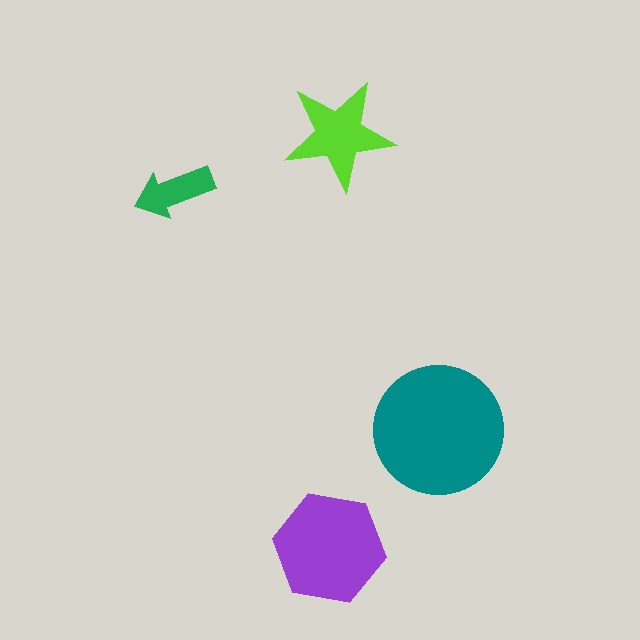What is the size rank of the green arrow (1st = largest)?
4th.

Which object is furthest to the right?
The teal circle is rightmost.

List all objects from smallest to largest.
The green arrow, the lime star, the purple hexagon, the teal circle.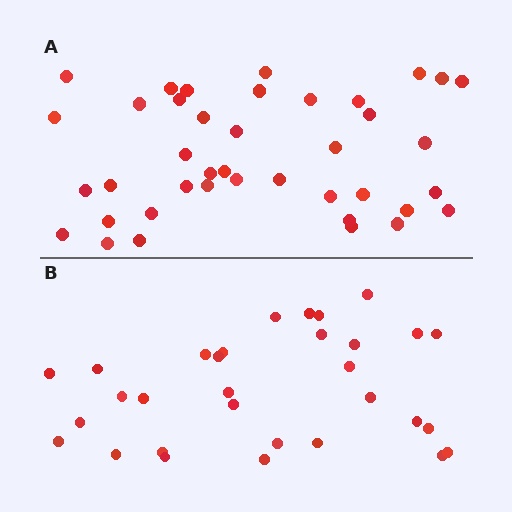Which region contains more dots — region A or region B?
Region A (the top region) has more dots.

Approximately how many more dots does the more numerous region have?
Region A has roughly 8 or so more dots than region B.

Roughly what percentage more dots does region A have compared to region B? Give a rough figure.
About 30% more.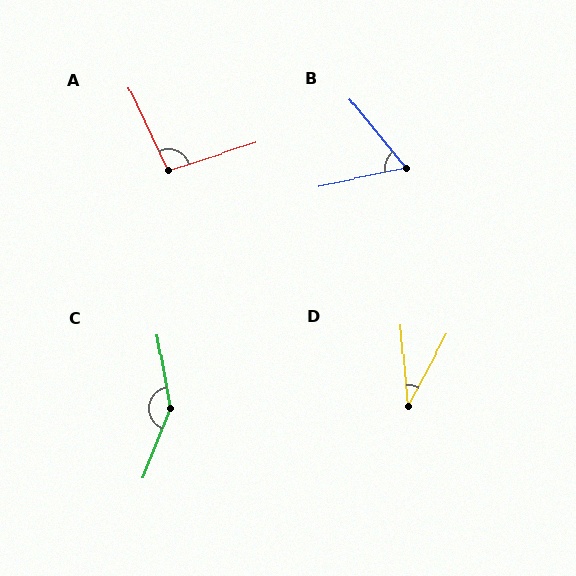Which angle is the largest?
C, at approximately 149 degrees.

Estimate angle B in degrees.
Approximately 62 degrees.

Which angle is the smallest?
D, at approximately 33 degrees.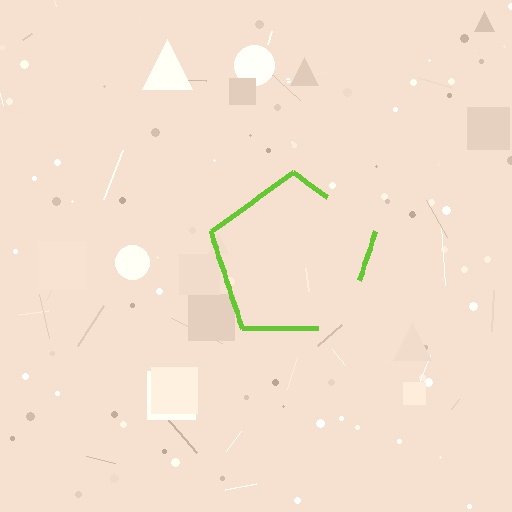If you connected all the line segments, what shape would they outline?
They would outline a pentagon.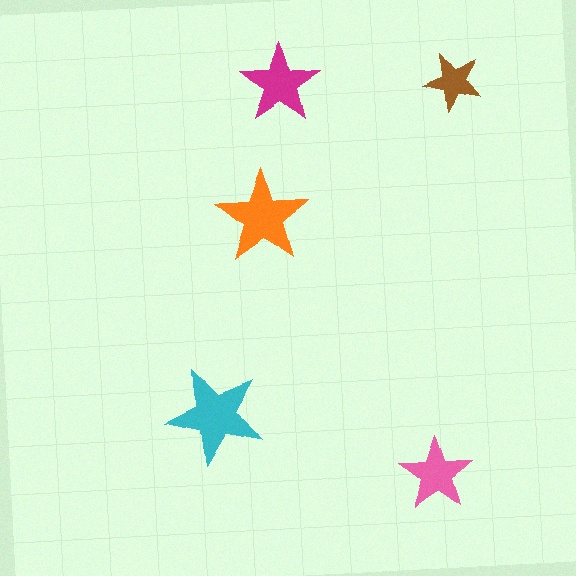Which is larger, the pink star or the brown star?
The pink one.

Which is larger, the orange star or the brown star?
The orange one.